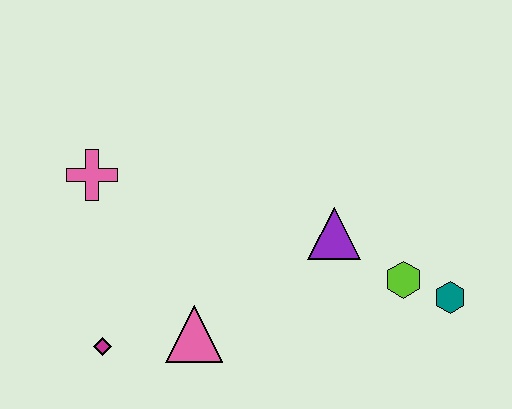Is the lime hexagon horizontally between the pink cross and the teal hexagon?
Yes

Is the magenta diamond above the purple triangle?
No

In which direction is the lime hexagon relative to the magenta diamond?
The lime hexagon is to the right of the magenta diamond.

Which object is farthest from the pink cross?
The teal hexagon is farthest from the pink cross.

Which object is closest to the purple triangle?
The lime hexagon is closest to the purple triangle.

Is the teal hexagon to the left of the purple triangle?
No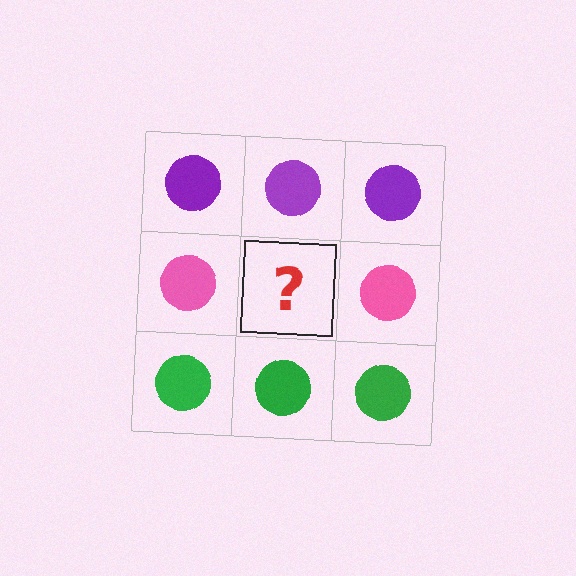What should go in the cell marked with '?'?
The missing cell should contain a pink circle.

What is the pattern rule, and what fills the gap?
The rule is that each row has a consistent color. The gap should be filled with a pink circle.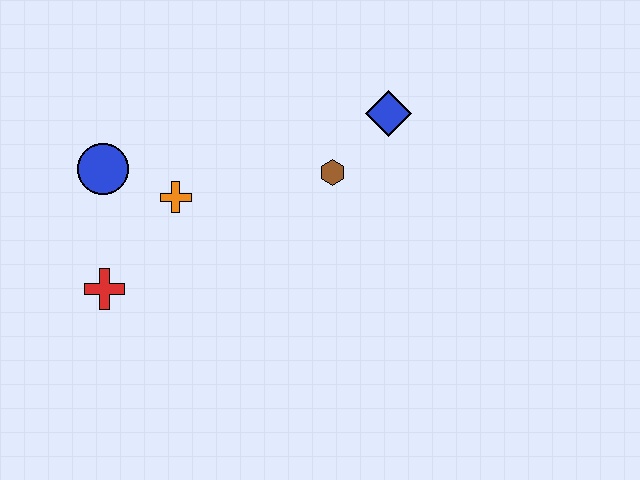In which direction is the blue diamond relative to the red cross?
The blue diamond is to the right of the red cross.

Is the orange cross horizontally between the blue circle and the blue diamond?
Yes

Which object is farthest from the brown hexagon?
The red cross is farthest from the brown hexagon.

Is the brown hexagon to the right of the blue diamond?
No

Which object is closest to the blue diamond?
The brown hexagon is closest to the blue diamond.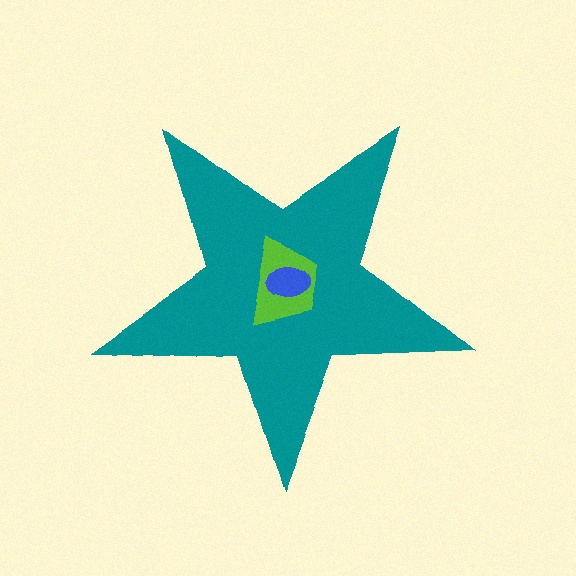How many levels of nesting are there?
3.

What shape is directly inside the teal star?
The lime trapezoid.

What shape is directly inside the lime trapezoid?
The blue ellipse.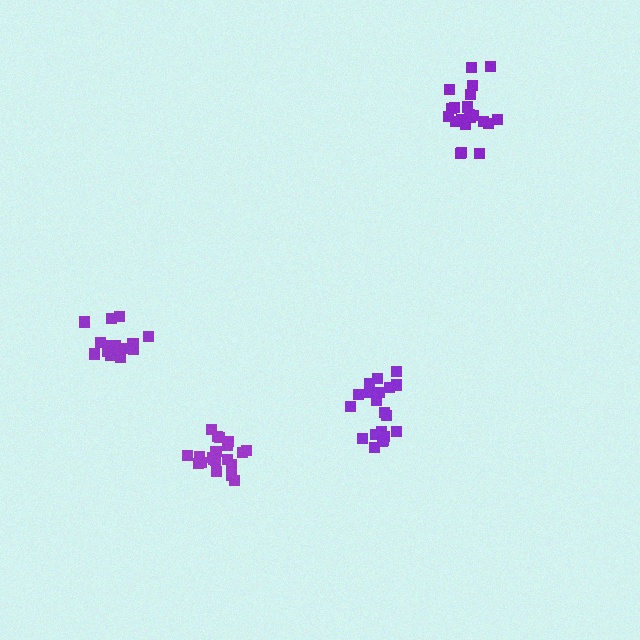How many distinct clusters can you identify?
There are 4 distinct clusters.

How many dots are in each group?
Group 1: 15 dots, Group 2: 21 dots, Group 3: 20 dots, Group 4: 21 dots (77 total).